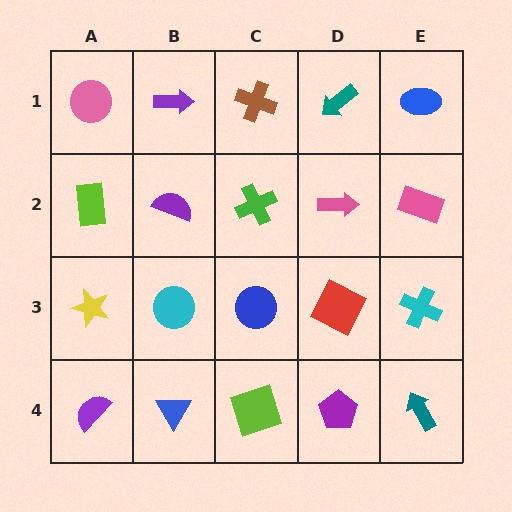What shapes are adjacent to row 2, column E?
A blue ellipse (row 1, column E), a cyan cross (row 3, column E), a pink arrow (row 2, column D).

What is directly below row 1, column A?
A lime rectangle.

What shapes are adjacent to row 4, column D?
A red square (row 3, column D), a lime square (row 4, column C), a teal arrow (row 4, column E).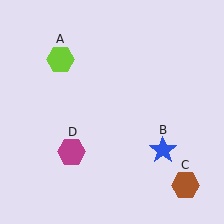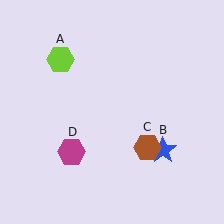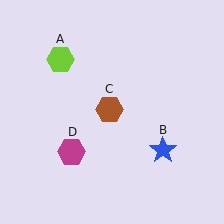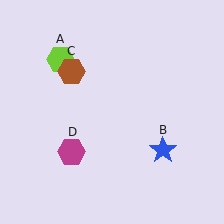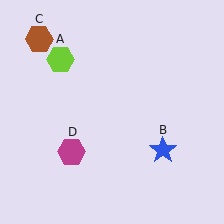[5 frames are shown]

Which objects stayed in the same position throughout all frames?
Lime hexagon (object A) and blue star (object B) and magenta hexagon (object D) remained stationary.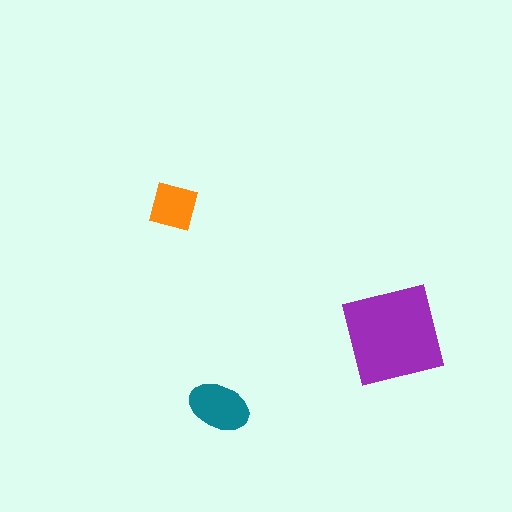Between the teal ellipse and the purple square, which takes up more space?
The purple square.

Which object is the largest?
The purple square.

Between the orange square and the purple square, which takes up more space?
The purple square.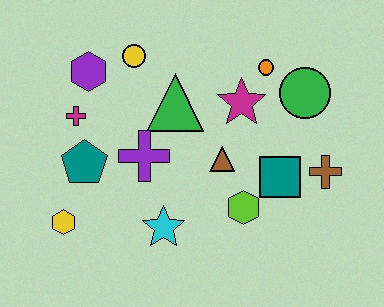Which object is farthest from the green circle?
The yellow hexagon is farthest from the green circle.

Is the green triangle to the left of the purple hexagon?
No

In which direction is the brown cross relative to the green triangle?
The brown cross is to the right of the green triangle.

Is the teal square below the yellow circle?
Yes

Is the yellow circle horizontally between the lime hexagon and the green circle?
No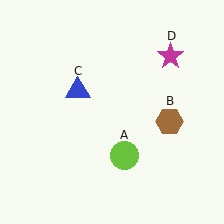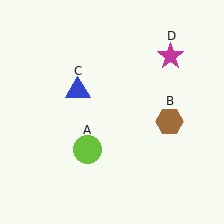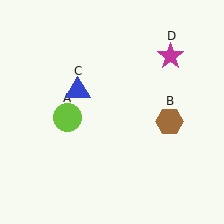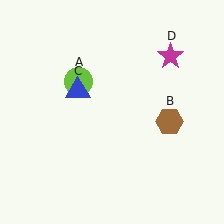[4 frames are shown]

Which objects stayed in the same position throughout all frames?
Brown hexagon (object B) and blue triangle (object C) and magenta star (object D) remained stationary.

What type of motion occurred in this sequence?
The lime circle (object A) rotated clockwise around the center of the scene.